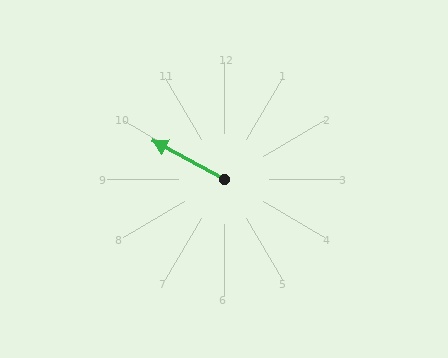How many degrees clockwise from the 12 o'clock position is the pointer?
Approximately 299 degrees.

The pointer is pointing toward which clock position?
Roughly 10 o'clock.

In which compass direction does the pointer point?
Northwest.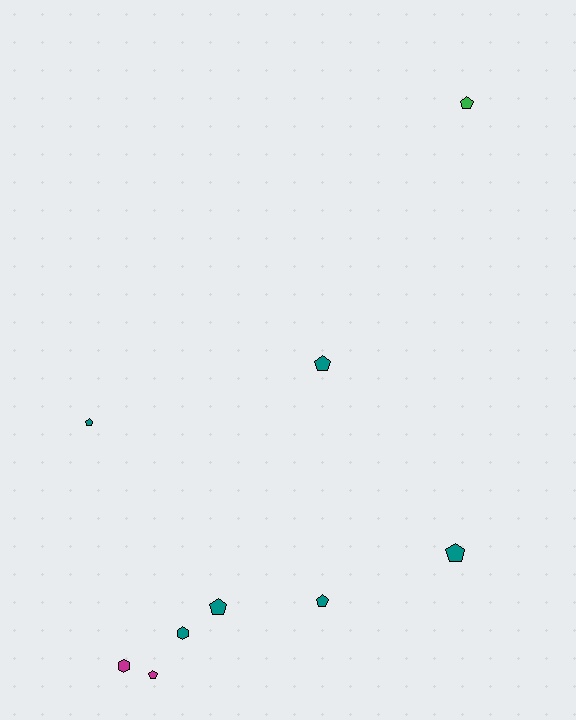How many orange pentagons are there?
There are no orange pentagons.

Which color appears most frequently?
Teal, with 6 objects.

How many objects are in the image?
There are 9 objects.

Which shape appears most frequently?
Pentagon, with 7 objects.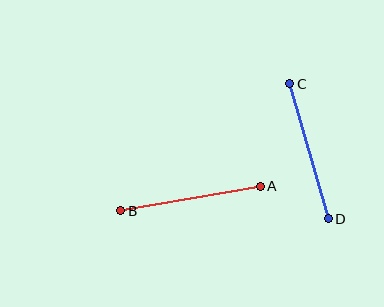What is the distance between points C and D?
The distance is approximately 140 pixels.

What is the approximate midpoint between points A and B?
The midpoint is at approximately (190, 199) pixels.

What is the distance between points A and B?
The distance is approximately 142 pixels.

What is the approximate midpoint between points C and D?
The midpoint is at approximately (309, 151) pixels.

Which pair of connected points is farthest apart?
Points A and B are farthest apart.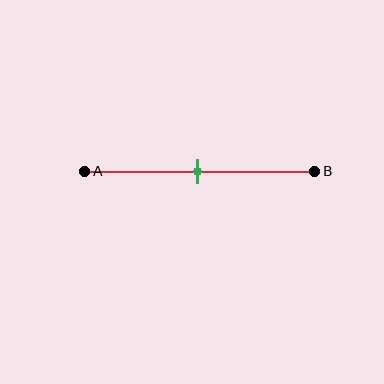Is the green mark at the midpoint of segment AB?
Yes, the mark is approximately at the midpoint.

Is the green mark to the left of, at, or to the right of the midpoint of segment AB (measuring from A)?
The green mark is approximately at the midpoint of segment AB.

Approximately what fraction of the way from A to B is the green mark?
The green mark is approximately 50% of the way from A to B.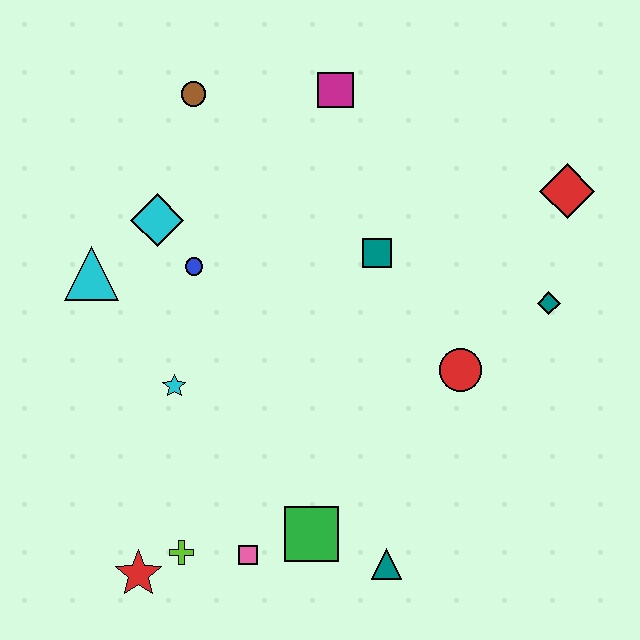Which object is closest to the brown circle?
The cyan diamond is closest to the brown circle.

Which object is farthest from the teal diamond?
The red star is farthest from the teal diamond.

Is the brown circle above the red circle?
Yes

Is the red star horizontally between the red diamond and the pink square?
No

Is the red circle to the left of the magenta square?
No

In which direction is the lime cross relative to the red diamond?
The lime cross is to the left of the red diamond.